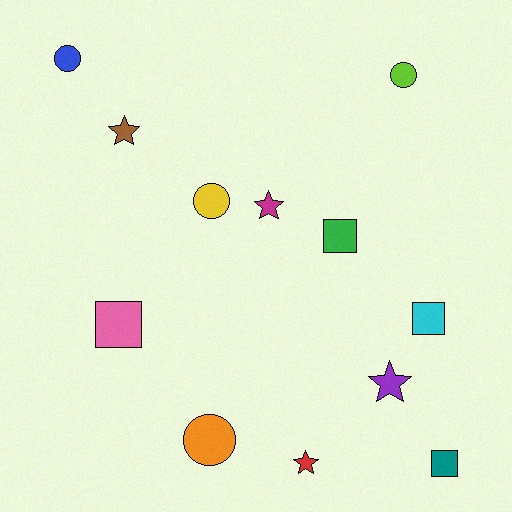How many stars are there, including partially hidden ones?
There are 4 stars.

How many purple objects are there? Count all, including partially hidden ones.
There is 1 purple object.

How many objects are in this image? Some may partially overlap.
There are 12 objects.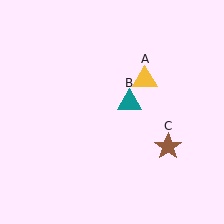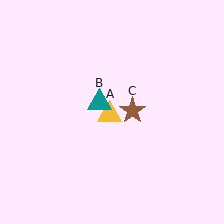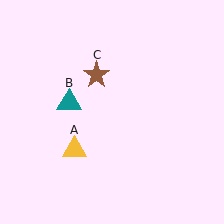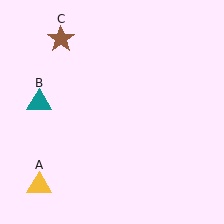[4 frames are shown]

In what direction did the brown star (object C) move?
The brown star (object C) moved up and to the left.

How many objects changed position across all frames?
3 objects changed position: yellow triangle (object A), teal triangle (object B), brown star (object C).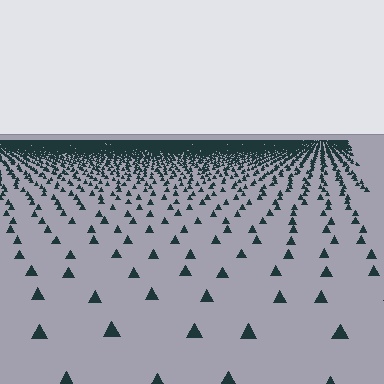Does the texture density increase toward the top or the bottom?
Density increases toward the top.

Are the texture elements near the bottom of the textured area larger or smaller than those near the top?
Larger. Near the bottom, elements are closer to the viewer and appear at a bigger on-screen size.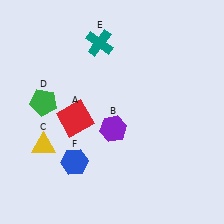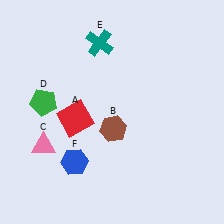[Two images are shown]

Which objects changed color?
B changed from purple to brown. C changed from yellow to pink.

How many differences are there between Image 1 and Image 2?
There are 2 differences between the two images.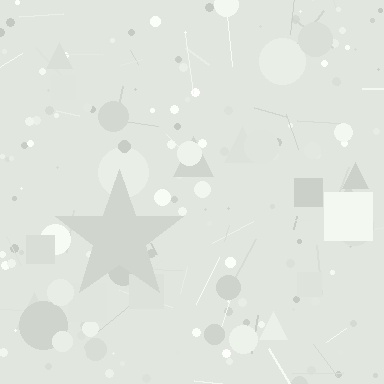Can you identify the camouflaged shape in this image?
The camouflaged shape is a star.